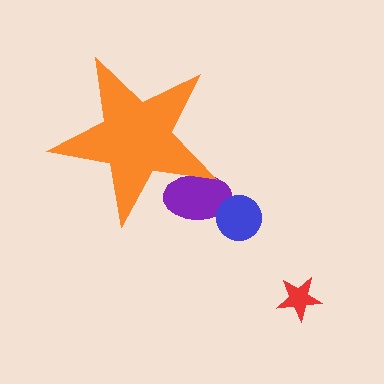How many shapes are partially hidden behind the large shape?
1 shape is partially hidden.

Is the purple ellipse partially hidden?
Yes, the purple ellipse is partially hidden behind the orange star.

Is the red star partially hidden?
No, the red star is fully visible.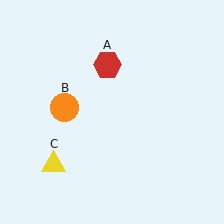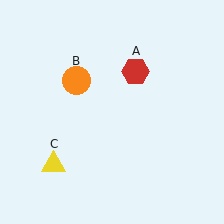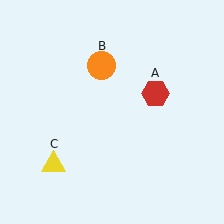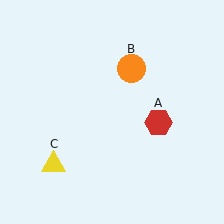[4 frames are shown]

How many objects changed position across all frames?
2 objects changed position: red hexagon (object A), orange circle (object B).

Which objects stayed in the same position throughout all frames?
Yellow triangle (object C) remained stationary.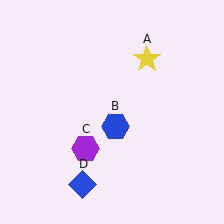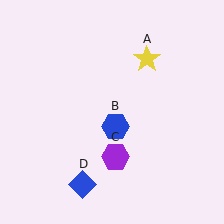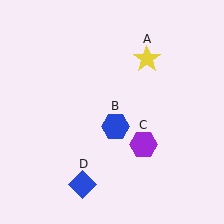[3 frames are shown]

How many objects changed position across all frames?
1 object changed position: purple hexagon (object C).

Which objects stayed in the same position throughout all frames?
Yellow star (object A) and blue hexagon (object B) and blue diamond (object D) remained stationary.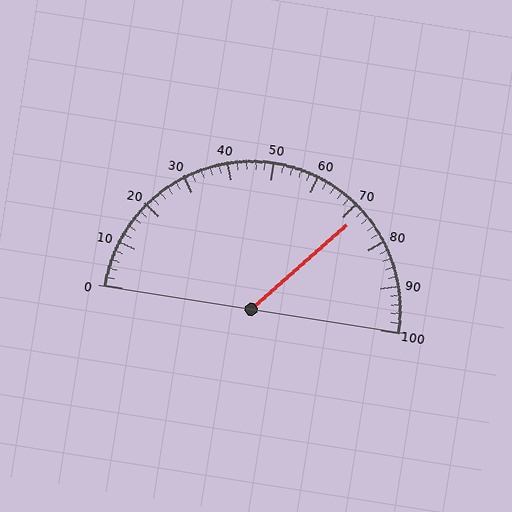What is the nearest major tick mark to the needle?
The nearest major tick mark is 70.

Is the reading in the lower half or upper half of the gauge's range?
The reading is in the upper half of the range (0 to 100).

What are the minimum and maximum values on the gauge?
The gauge ranges from 0 to 100.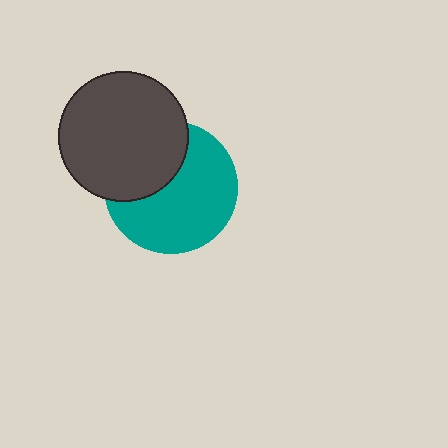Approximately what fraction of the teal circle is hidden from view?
Roughly 36% of the teal circle is hidden behind the dark gray circle.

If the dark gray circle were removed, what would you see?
You would see the complete teal circle.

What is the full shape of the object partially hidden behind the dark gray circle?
The partially hidden object is a teal circle.